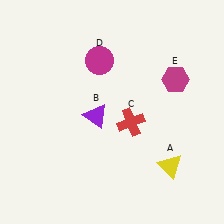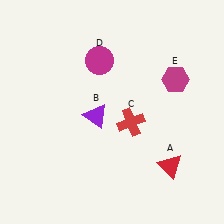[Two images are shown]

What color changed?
The triangle (A) changed from yellow in Image 1 to red in Image 2.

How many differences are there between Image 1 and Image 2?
There is 1 difference between the two images.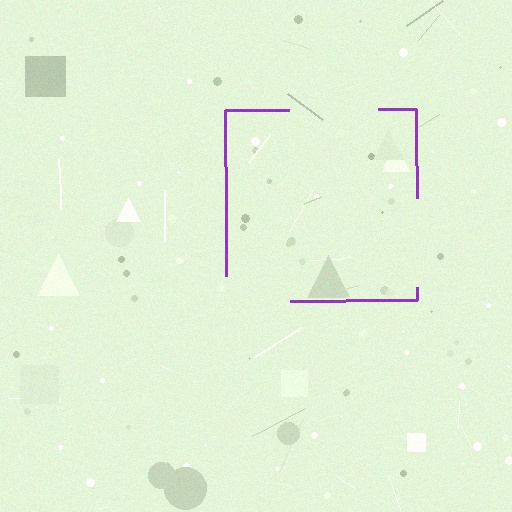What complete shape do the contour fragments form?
The contour fragments form a square.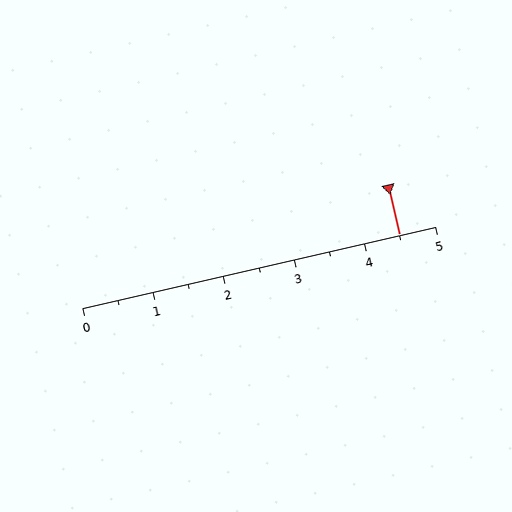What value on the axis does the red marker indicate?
The marker indicates approximately 4.5.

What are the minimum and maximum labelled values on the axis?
The axis runs from 0 to 5.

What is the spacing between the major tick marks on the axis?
The major ticks are spaced 1 apart.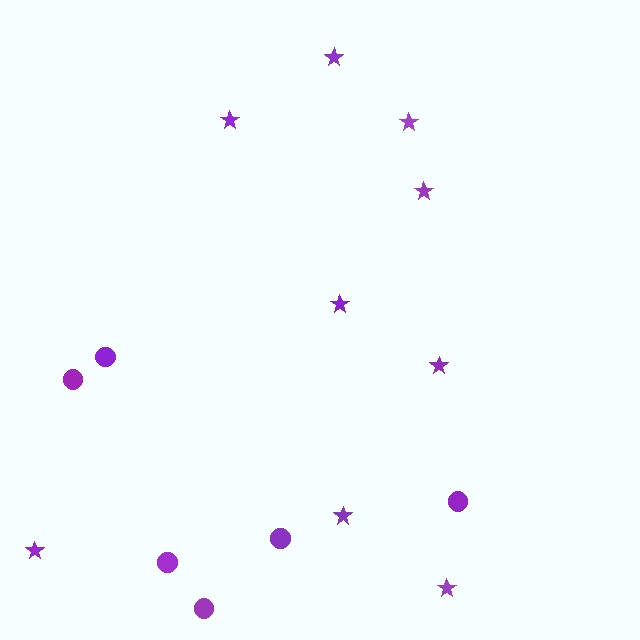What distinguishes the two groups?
There are 2 groups: one group of circles (6) and one group of stars (9).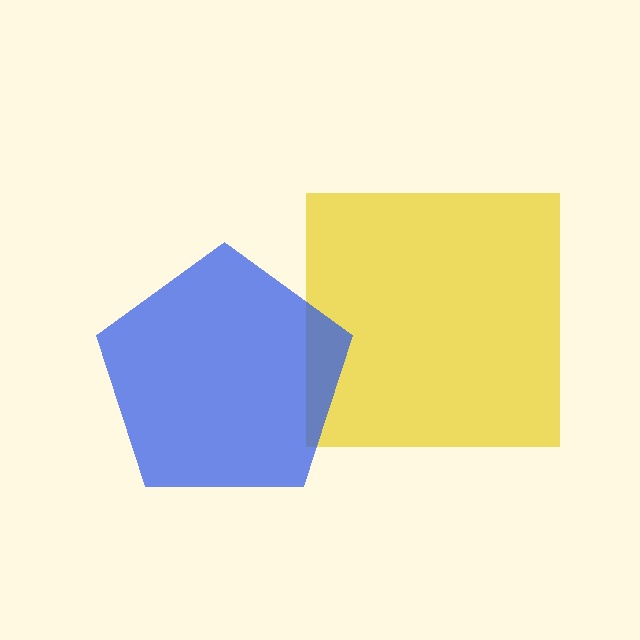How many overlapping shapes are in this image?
There are 2 overlapping shapes in the image.